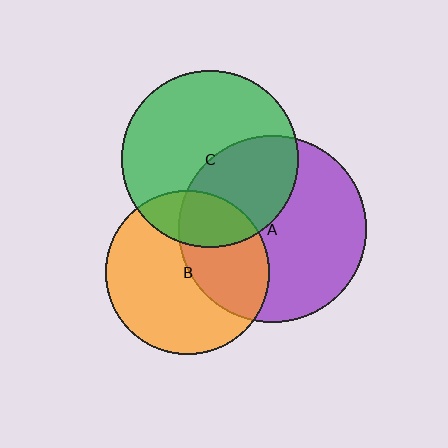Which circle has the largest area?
Circle A (purple).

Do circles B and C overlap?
Yes.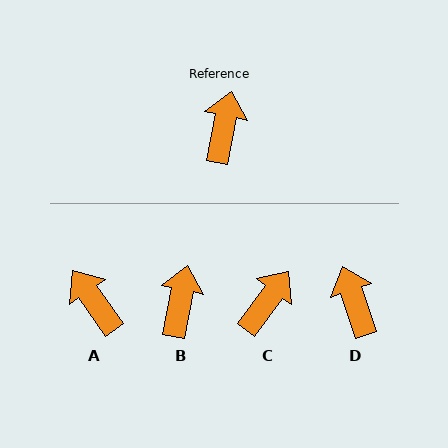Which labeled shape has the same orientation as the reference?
B.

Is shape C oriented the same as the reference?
No, it is off by about 25 degrees.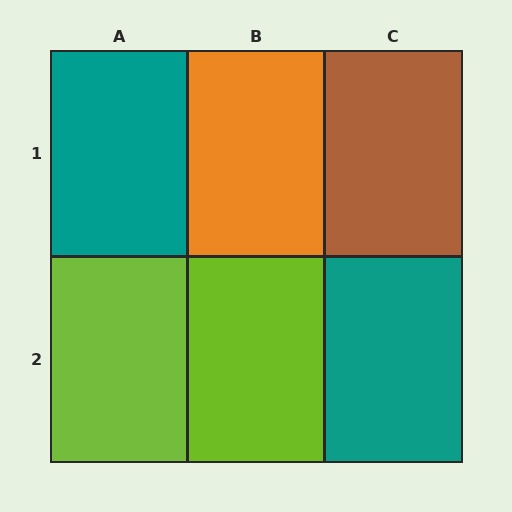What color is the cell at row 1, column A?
Teal.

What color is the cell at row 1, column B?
Orange.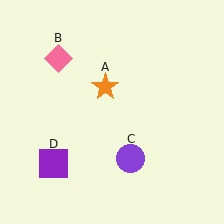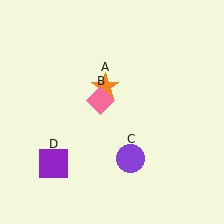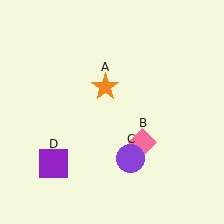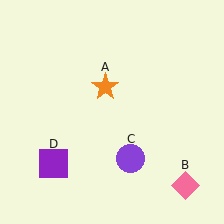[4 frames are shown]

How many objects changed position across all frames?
1 object changed position: pink diamond (object B).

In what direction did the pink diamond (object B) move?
The pink diamond (object B) moved down and to the right.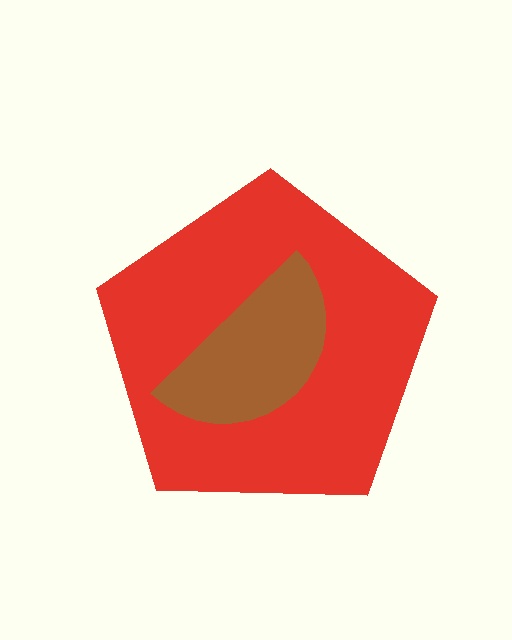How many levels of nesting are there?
2.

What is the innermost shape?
The brown semicircle.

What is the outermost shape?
The red pentagon.